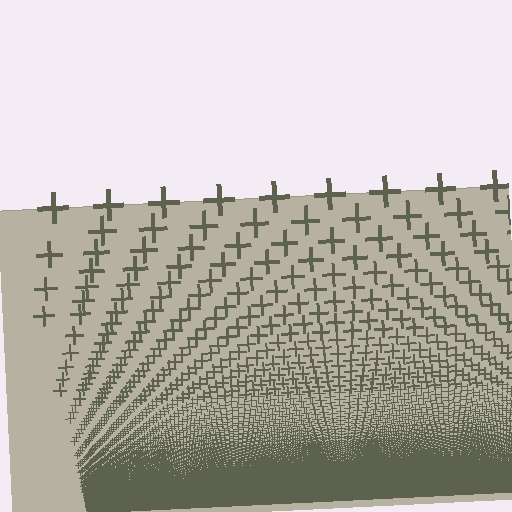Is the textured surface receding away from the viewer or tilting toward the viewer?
The surface appears to tilt toward the viewer. Texture elements get larger and sparser toward the top.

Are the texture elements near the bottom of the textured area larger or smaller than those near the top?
Smaller. The gradient is inverted — elements near the bottom are smaller and denser.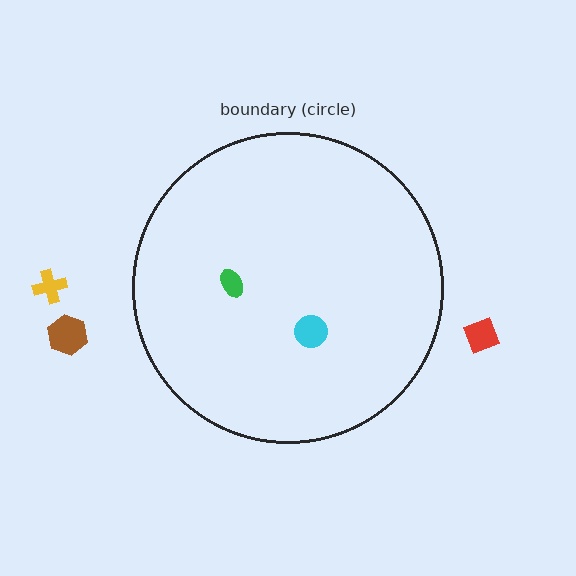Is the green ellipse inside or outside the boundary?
Inside.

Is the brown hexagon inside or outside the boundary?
Outside.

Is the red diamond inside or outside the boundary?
Outside.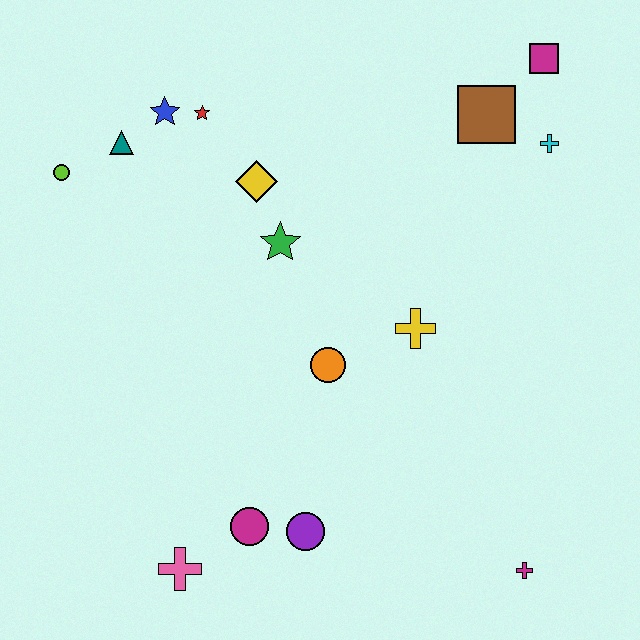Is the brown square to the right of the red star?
Yes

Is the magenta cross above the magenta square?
No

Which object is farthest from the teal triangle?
The magenta cross is farthest from the teal triangle.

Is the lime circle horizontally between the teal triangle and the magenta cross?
No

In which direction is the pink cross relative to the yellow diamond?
The pink cross is below the yellow diamond.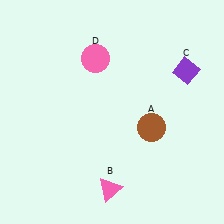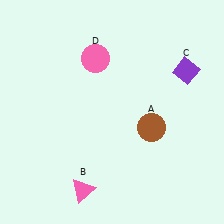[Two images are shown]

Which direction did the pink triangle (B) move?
The pink triangle (B) moved left.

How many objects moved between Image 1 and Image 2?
1 object moved between the two images.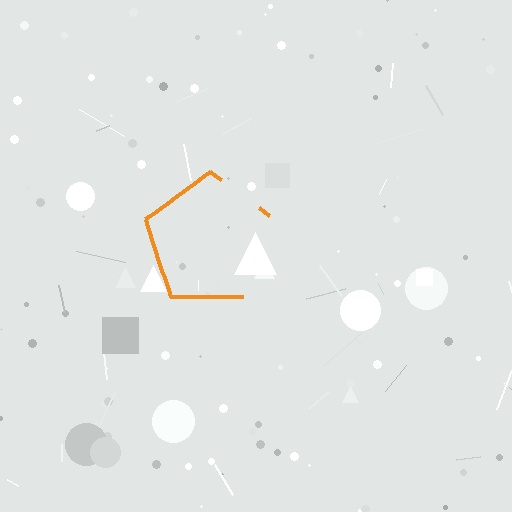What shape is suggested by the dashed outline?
The dashed outline suggests a pentagon.